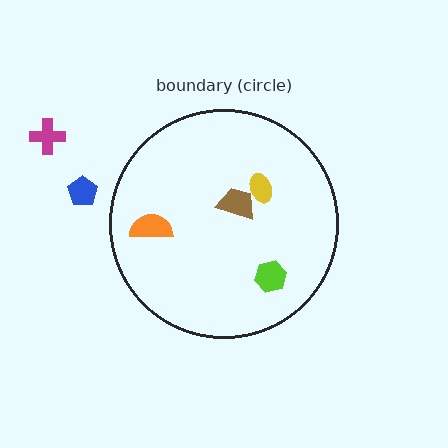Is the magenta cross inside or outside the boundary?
Outside.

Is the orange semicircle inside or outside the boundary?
Inside.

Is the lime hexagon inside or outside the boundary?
Inside.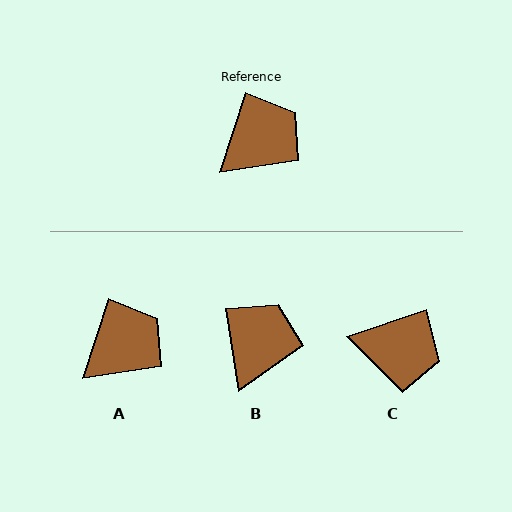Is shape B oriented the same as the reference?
No, it is off by about 27 degrees.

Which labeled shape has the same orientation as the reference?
A.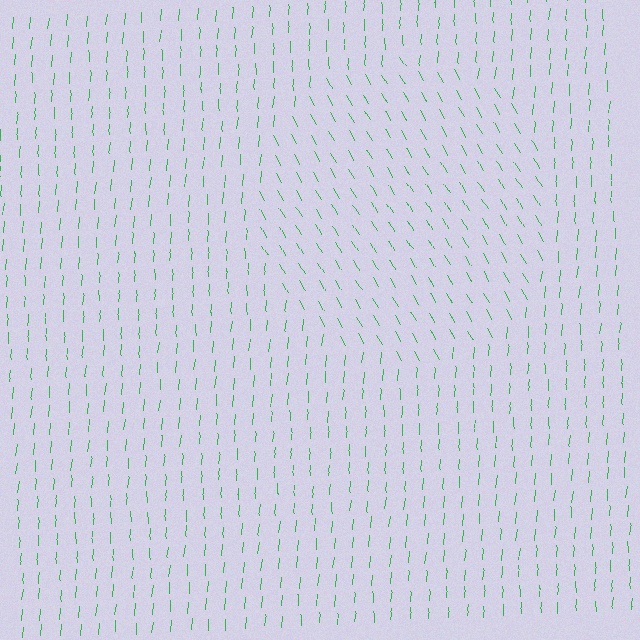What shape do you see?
I see a circle.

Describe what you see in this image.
The image is filled with small green line segments. A circle region in the image has lines oriented differently from the surrounding lines, creating a visible texture boundary.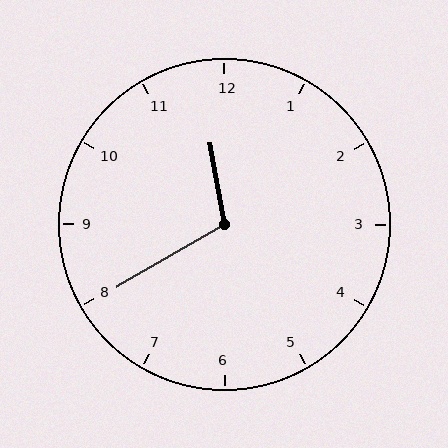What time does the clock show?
11:40.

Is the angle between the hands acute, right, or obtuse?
It is obtuse.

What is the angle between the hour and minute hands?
Approximately 110 degrees.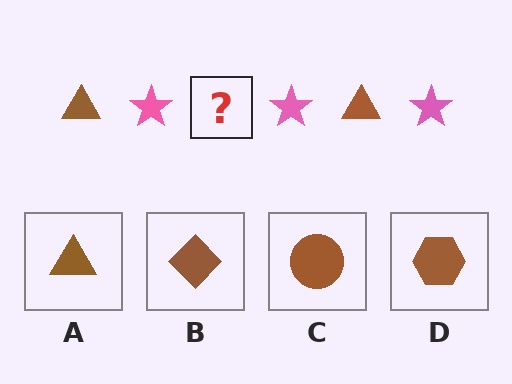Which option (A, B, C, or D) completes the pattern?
A.